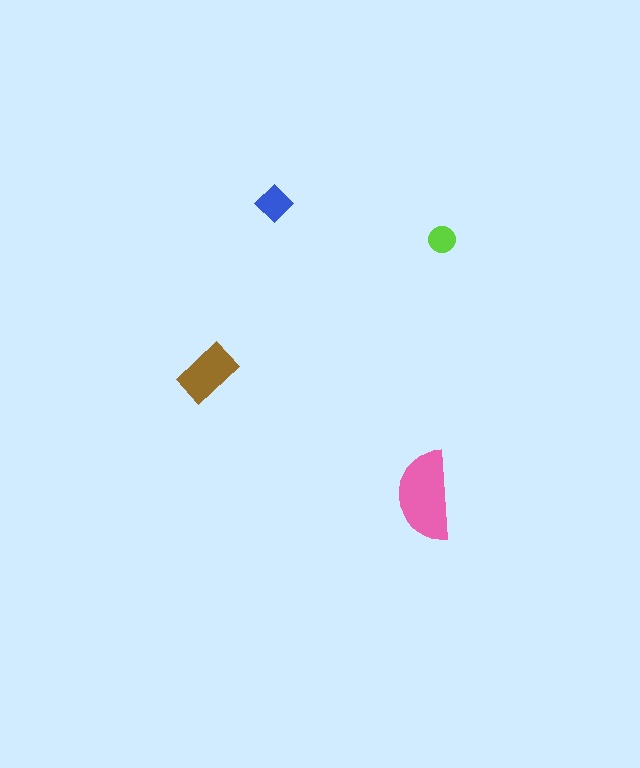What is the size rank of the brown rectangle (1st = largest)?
2nd.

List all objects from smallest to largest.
The lime circle, the blue diamond, the brown rectangle, the pink semicircle.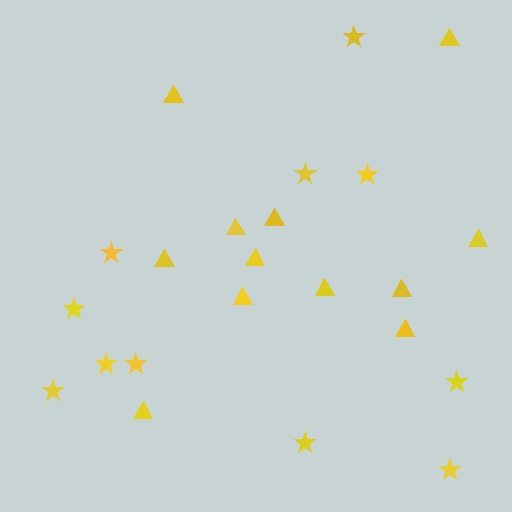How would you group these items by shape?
There are 2 groups: one group of triangles (12) and one group of stars (11).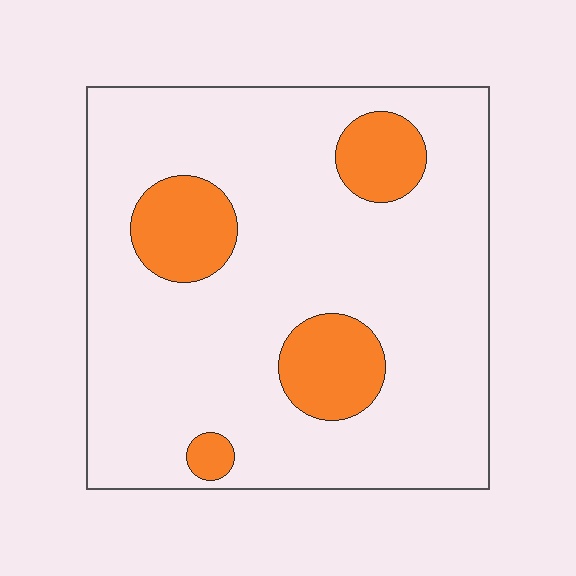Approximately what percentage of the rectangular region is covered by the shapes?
Approximately 15%.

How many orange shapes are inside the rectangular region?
4.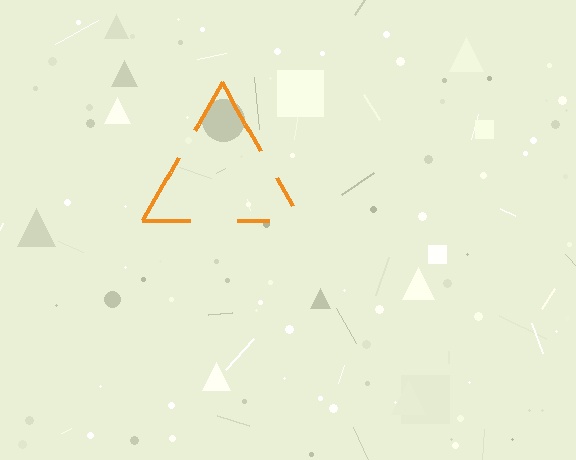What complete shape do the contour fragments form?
The contour fragments form a triangle.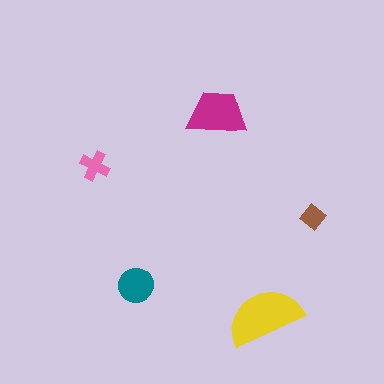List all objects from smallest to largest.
The brown diamond, the pink cross, the teal circle, the magenta trapezoid, the yellow semicircle.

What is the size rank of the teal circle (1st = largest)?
3rd.